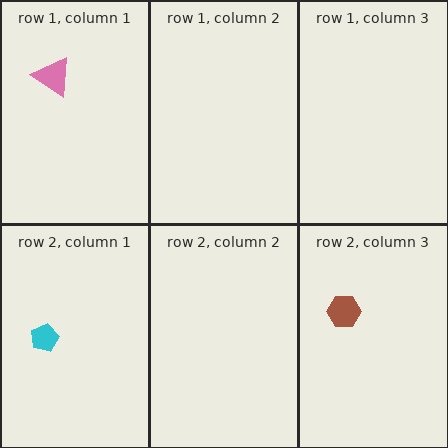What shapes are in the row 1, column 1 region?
The pink triangle.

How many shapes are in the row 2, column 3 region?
1.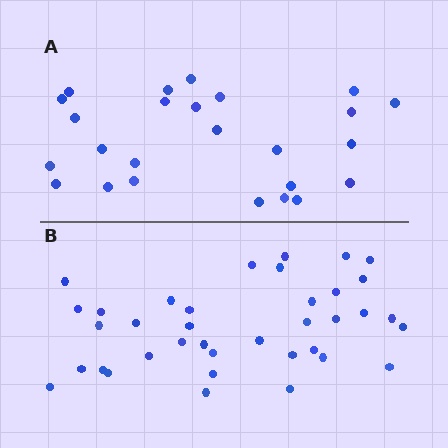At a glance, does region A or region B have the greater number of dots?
Region B (the bottom region) has more dots.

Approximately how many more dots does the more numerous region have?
Region B has roughly 12 or so more dots than region A.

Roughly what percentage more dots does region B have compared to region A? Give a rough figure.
About 50% more.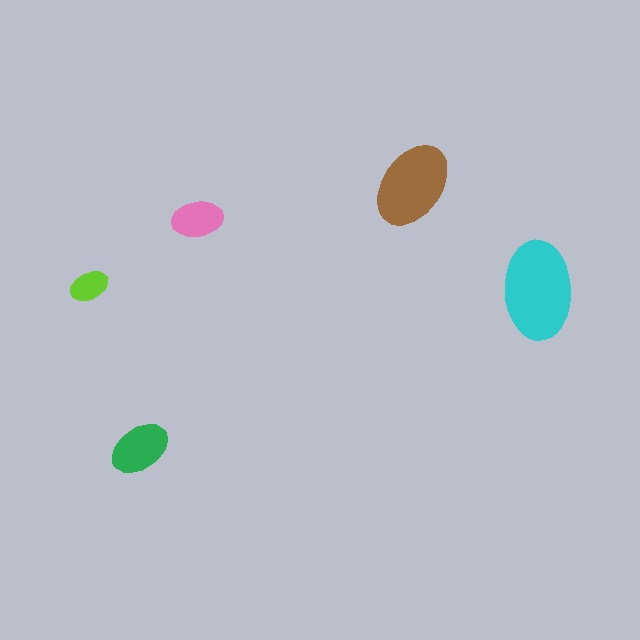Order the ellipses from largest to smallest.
the cyan one, the brown one, the green one, the pink one, the lime one.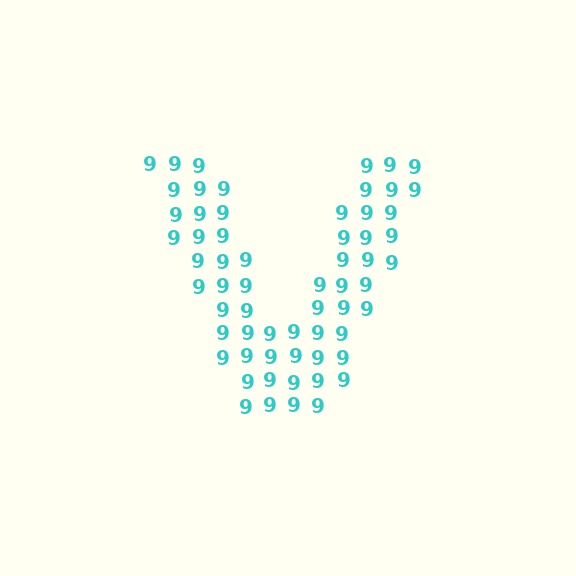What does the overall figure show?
The overall figure shows the letter V.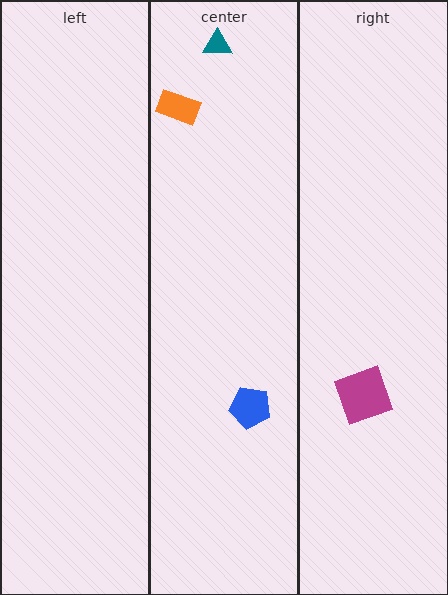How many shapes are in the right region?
1.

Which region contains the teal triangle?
The center region.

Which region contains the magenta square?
The right region.